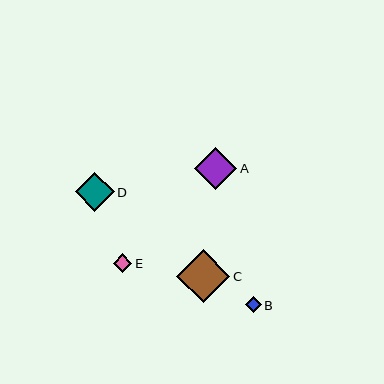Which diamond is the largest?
Diamond C is the largest with a size of approximately 53 pixels.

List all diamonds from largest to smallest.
From largest to smallest: C, A, D, E, B.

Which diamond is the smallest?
Diamond B is the smallest with a size of approximately 16 pixels.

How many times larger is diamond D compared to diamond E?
Diamond D is approximately 2.1 times the size of diamond E.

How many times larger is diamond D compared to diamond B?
Diamond D is approximately 2.5 times the size of diamond B.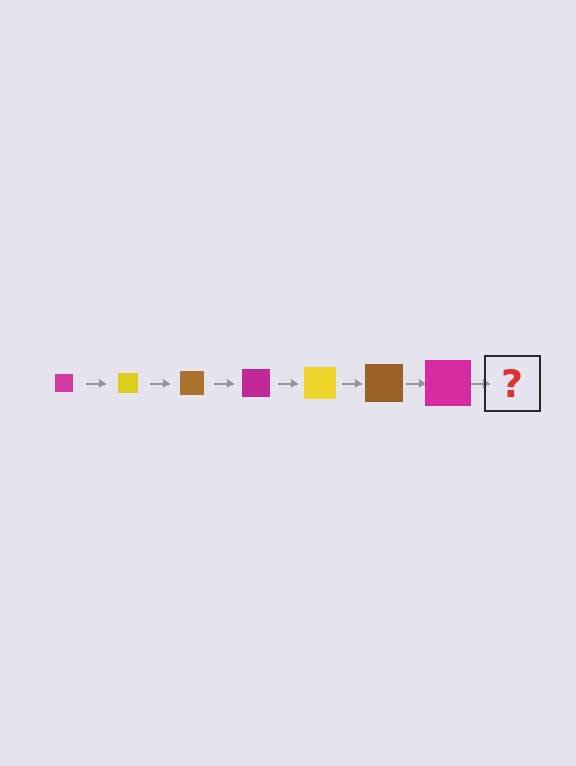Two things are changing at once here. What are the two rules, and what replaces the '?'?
The two rules are that the square grows larger each step and the color cycles through magenta, yellow, and brown. The '?' should be a yellow square, larger than the previous one.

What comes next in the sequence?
The next element should be a yellow square, larger than the previous one.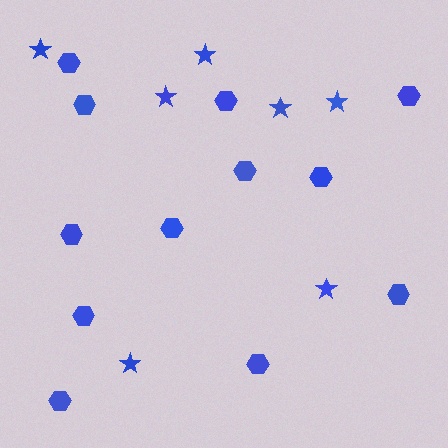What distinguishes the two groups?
There are 2 groups: one group of stars (7) and one group of hexagons (12).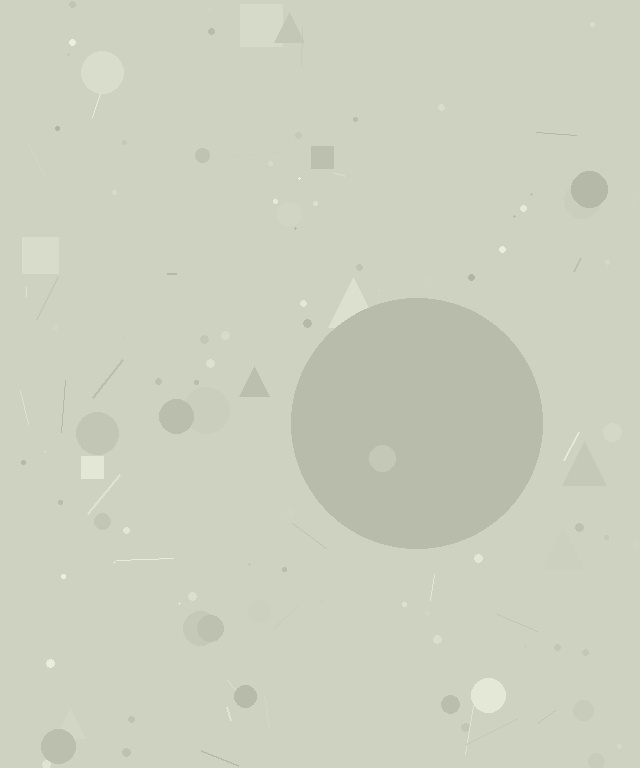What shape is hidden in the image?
A circle is hidden in the image.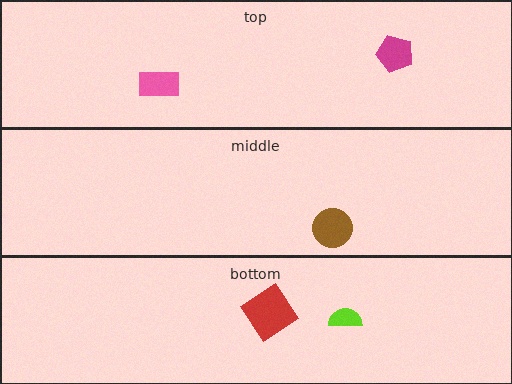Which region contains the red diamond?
The bottom region.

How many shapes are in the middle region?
1.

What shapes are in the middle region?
The brown circle.